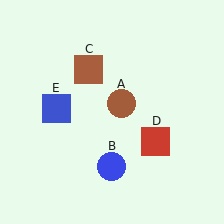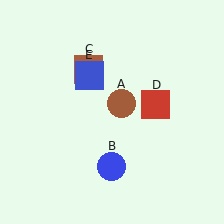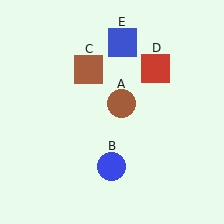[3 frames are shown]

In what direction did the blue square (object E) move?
The blue square (object E) moved up and to the right.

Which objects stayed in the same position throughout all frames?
Brown circle (object A) and blue circle (object B) and brown square (object C) remained stationary.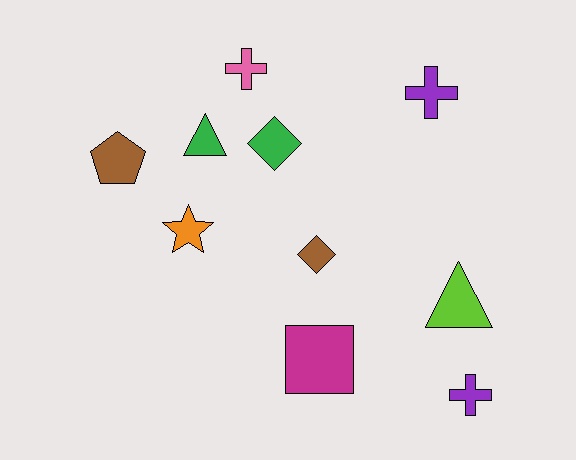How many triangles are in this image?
There are 2 triangles.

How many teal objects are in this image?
There are no teal objects.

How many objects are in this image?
There are 10 objects.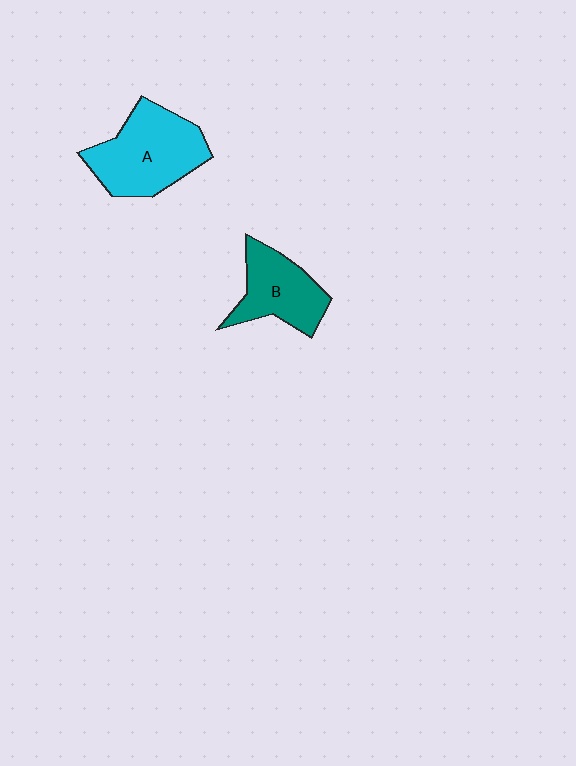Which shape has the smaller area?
Shape B (teal).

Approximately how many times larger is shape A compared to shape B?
Approximately 1.4 times.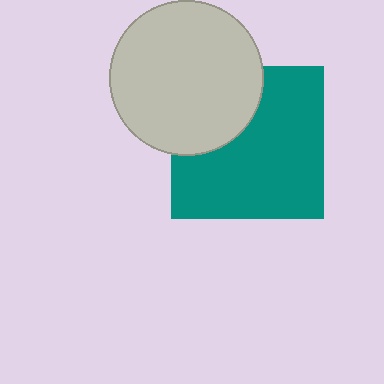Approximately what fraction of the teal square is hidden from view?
Roughly 30% of the teal square is hidden behind the light gray circle.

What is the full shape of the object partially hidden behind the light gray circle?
The partially hidden object is a teal square.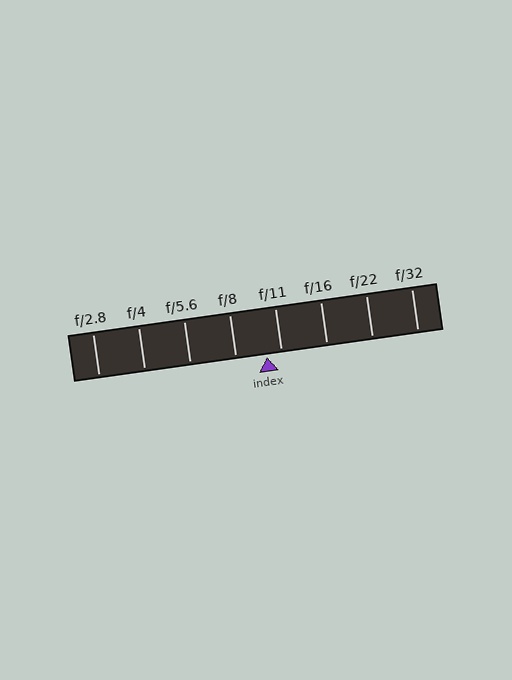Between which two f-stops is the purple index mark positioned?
The index mark is between f/8 and f/11.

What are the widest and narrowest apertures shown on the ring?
The widest aperture shown is f/2.8 and the narrowest is f/32.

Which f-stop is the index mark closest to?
The index mark is closest to f/11.